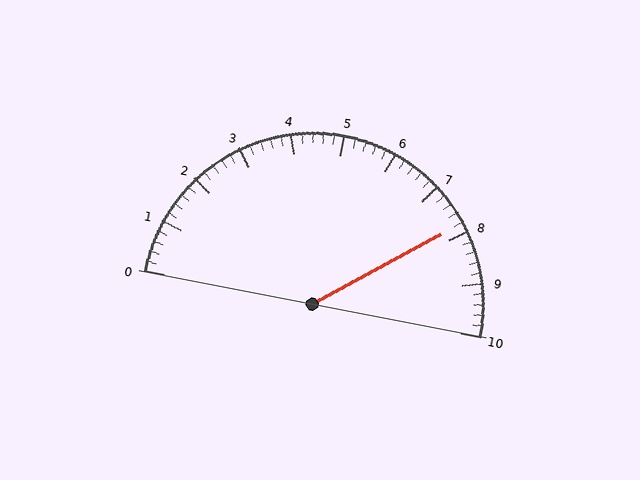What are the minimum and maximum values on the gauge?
The gauge ranges from 0 to 10.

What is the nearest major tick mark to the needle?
The nearest major tick mark is 8.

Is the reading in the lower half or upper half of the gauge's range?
The reading is in the upper half of the range (0 to 10).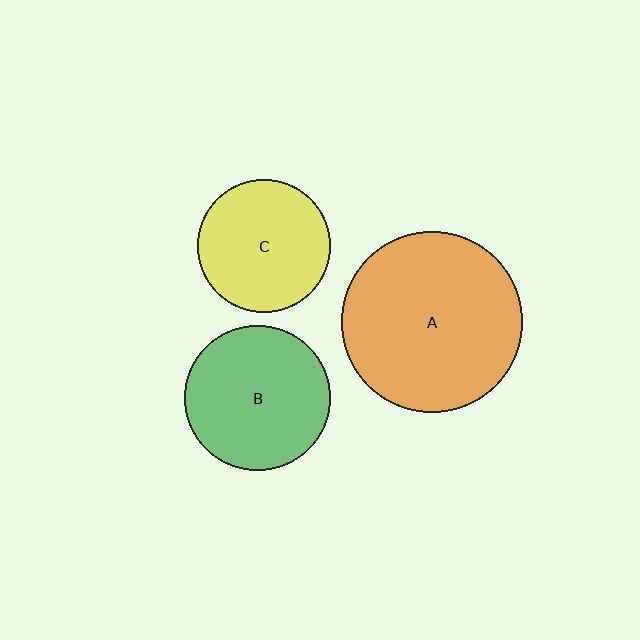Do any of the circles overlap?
No, none of the circles overlap.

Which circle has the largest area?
Circle A (orange).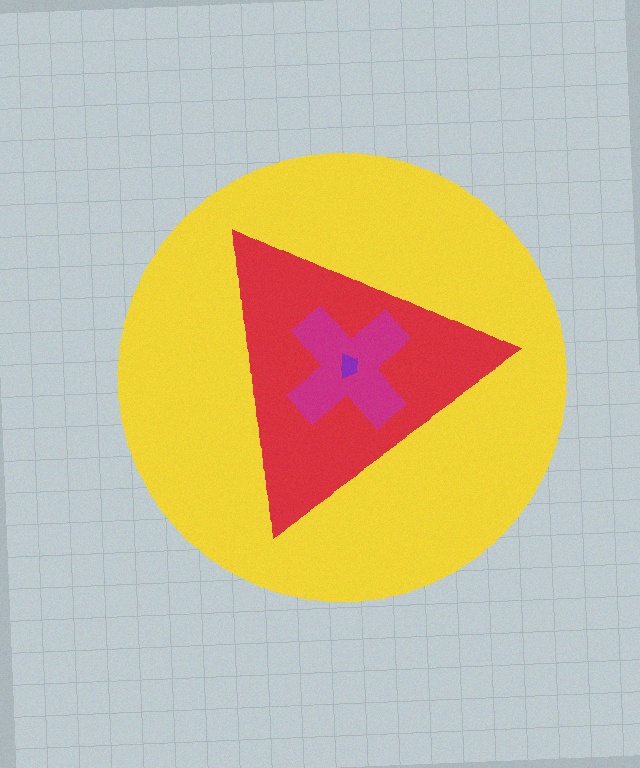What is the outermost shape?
The yellow circle.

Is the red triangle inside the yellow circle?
Yes.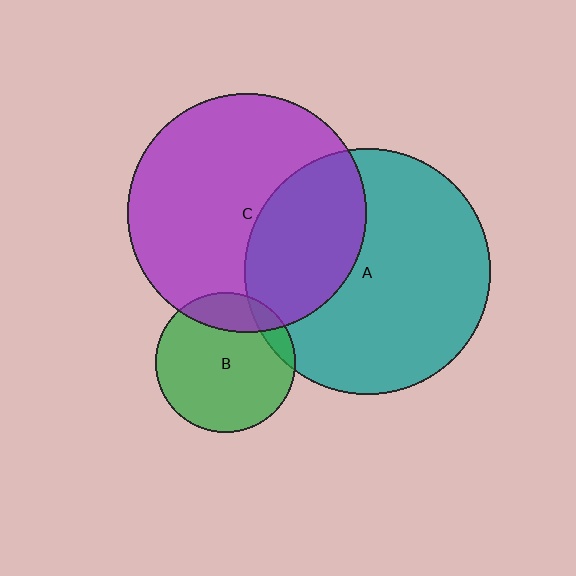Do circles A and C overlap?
Yes.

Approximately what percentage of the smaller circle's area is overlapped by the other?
Approximately 35%.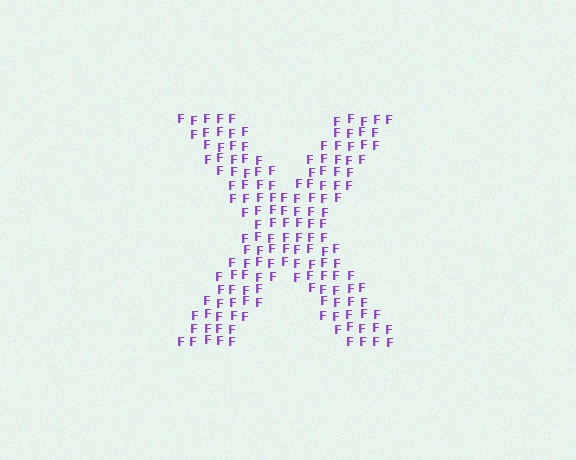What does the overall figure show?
The overall figure shows the letter X.